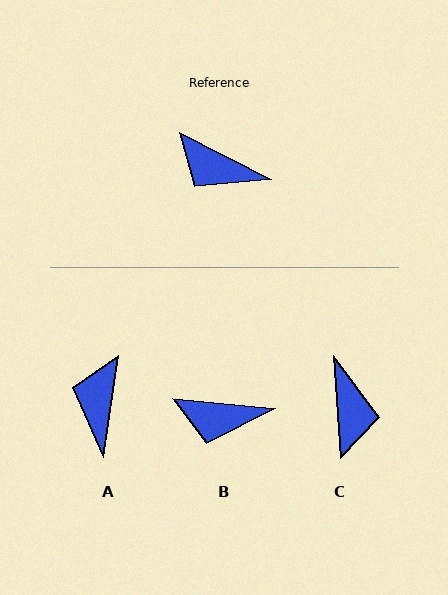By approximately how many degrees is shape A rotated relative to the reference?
Approximately 71 degrees clockwise.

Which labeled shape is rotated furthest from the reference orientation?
C, about 121 degrees away.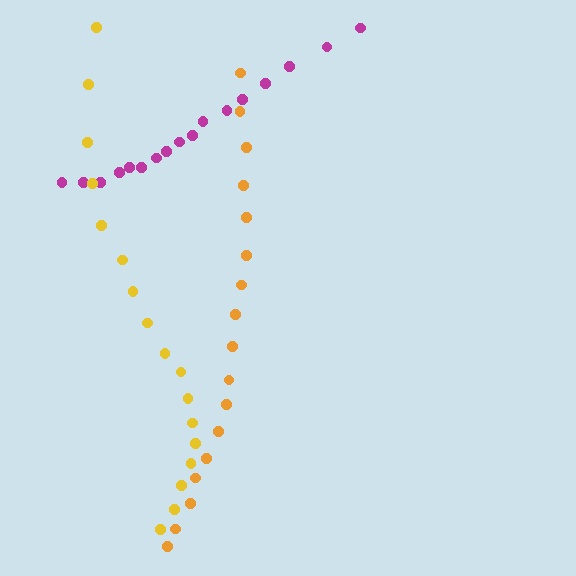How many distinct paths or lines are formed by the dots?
There are 3 distinct paths.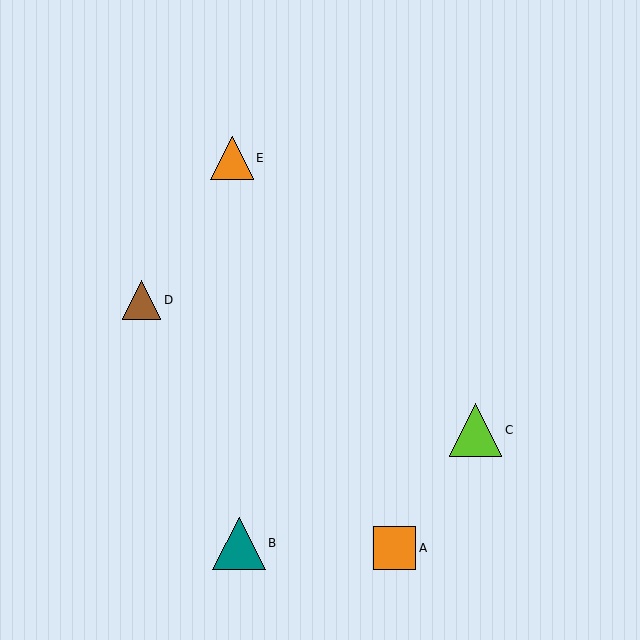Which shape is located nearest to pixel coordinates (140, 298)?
The brown triangle (labeled D) at (141, 300) is nearest to that location.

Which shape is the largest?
The teal triangle (labeled B) is the largest.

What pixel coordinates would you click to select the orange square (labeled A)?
Click at (394, 548) to select the orange square A.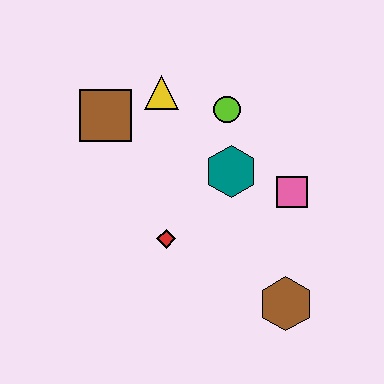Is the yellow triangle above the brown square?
Yes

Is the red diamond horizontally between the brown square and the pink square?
Yes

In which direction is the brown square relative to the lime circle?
The brown square is to the left of the lime circle.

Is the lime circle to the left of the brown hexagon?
Yes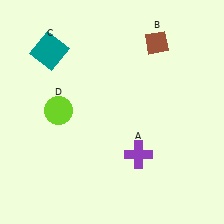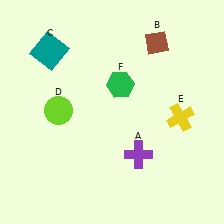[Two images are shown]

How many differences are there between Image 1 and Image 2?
There are 2 differences between the two images.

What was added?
A yellow cross (E), a green hexagon (F) were added in Image 2.